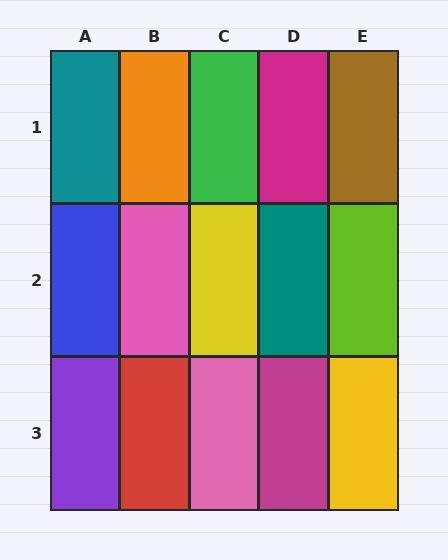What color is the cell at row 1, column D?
Magenta.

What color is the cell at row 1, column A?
Teal.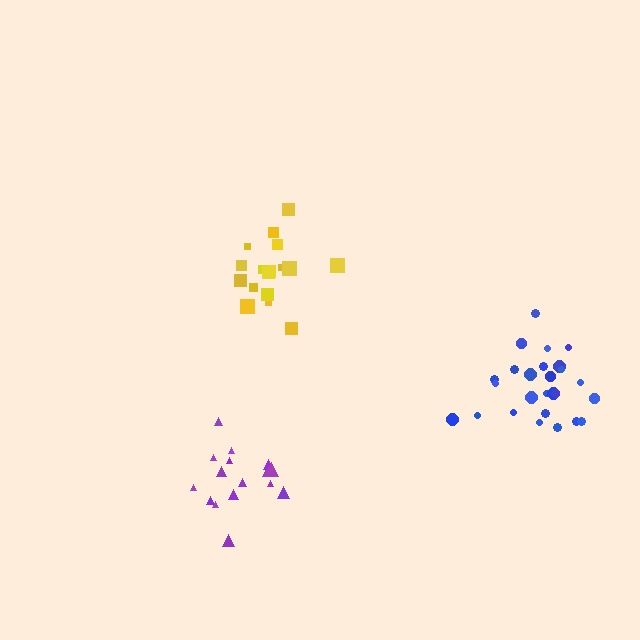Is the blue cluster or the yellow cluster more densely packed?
Blue.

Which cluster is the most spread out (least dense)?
Yellow.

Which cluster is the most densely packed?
Blue.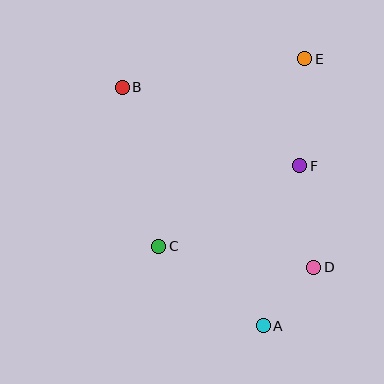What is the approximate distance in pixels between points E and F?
The distance between E and F is approximately 107 pixels.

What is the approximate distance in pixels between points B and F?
The distance between B and F is approximately 194 pixels.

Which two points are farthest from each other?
Points A and B are farthest from each other.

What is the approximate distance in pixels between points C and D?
The distance between C and D is approximately 156 pixels.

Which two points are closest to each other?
Points A and D are closest to each other.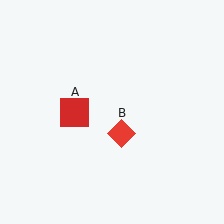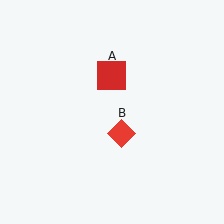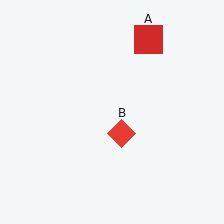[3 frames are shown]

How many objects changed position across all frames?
1 object changed position: red square (object A).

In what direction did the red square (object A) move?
The red square (object A) moved up and to the right.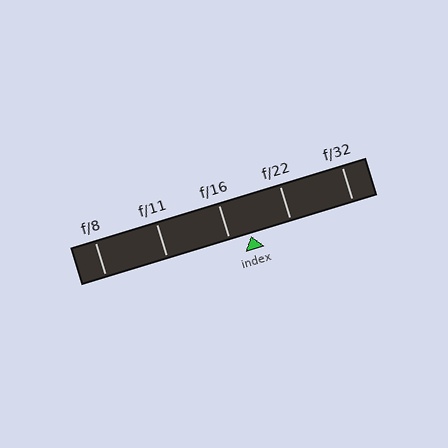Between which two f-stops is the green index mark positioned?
The index mark is between f/16 and f/22.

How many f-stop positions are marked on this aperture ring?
There are 5 f-stop positions marked.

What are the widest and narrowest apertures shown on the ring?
The widest aperture shown is f/8 and the narrowest is f/32.